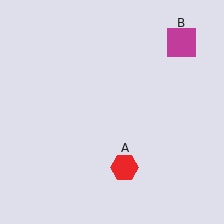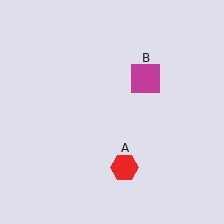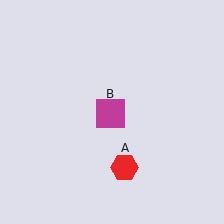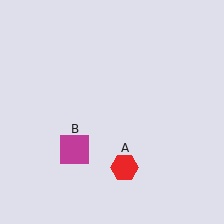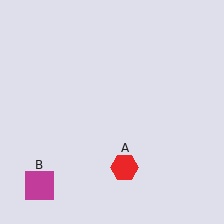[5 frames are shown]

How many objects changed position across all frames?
1 object changed position: magenta square (object B).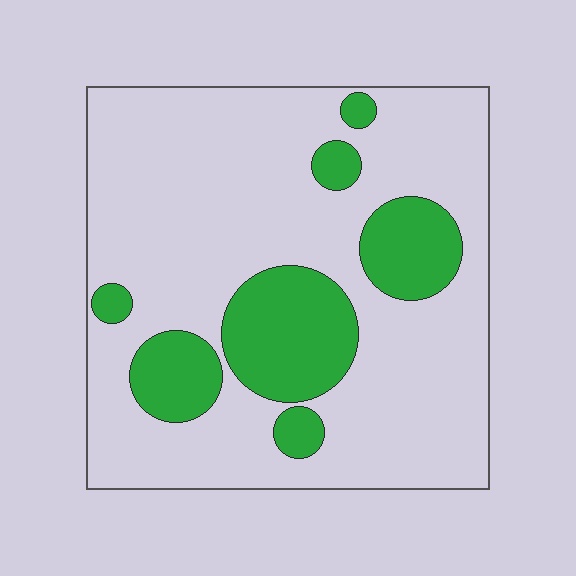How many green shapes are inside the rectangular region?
7.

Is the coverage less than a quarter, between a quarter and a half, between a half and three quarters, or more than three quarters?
Less than a quarter.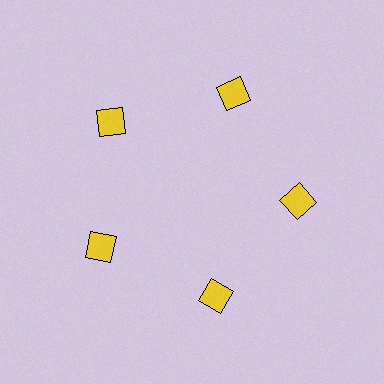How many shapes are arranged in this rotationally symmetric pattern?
There are 5 shapes, arranged in 5 groups of 1.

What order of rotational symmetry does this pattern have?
This pattern has 5-fold rotational symmetry.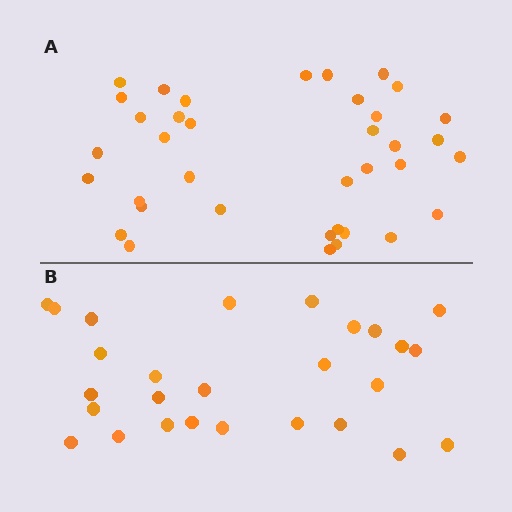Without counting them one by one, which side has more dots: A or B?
Region A (the top region) has more dots.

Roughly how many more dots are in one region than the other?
Region A has roughly 10 or so more dots than region B.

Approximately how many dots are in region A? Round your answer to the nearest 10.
About 40 dots. (The exact count is 37, which rounds to 40.)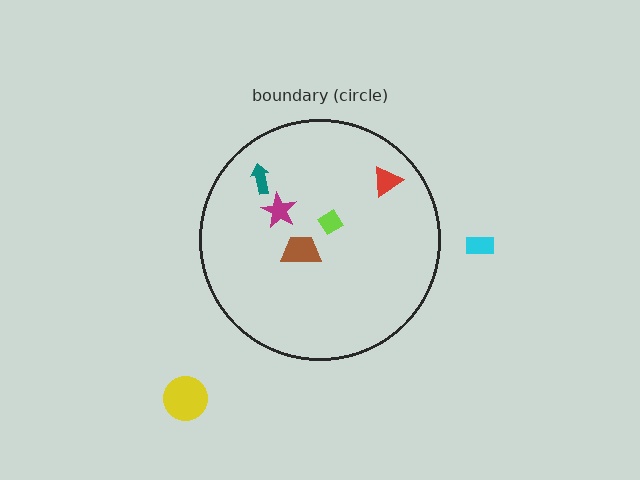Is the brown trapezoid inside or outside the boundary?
Inside.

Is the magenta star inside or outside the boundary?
Inside.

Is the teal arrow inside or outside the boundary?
Inside.